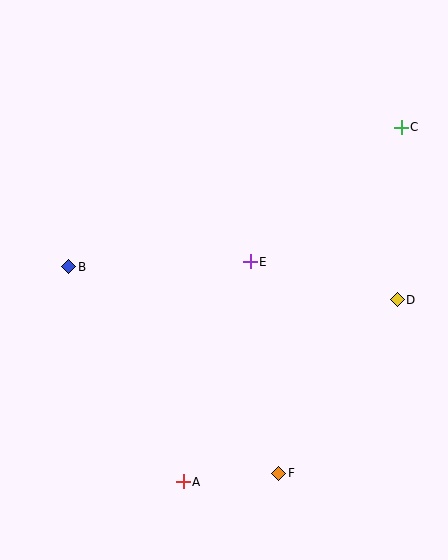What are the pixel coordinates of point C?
Point C is at (401, 127).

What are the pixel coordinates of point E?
Point E is at (250, 262).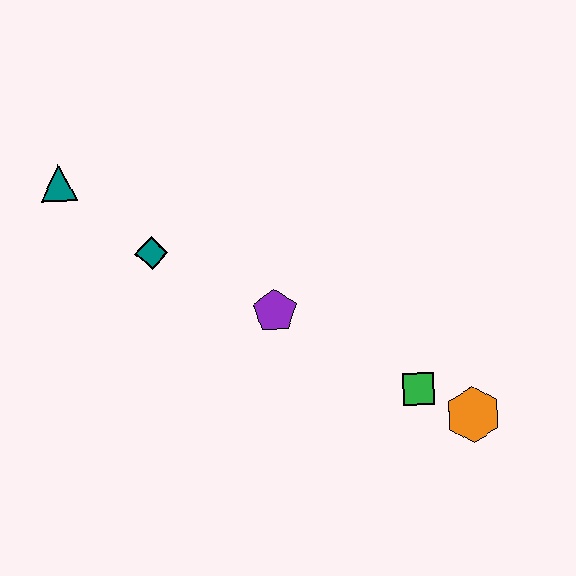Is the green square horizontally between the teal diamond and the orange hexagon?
Yes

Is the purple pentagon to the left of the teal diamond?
No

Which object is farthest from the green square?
The teal triangle is farthest from the green square.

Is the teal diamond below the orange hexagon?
No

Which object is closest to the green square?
The orange hexagon is closest to the green square.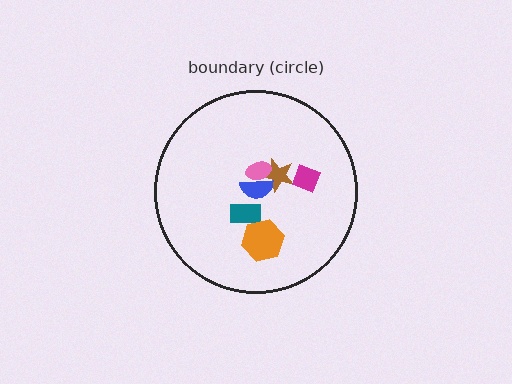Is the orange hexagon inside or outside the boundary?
Inside.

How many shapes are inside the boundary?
6 inside, 0 outside.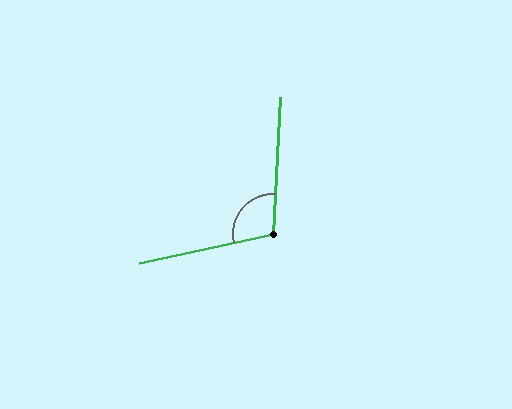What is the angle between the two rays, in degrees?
Approximately 105 degrees.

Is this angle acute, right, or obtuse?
It is obtuse.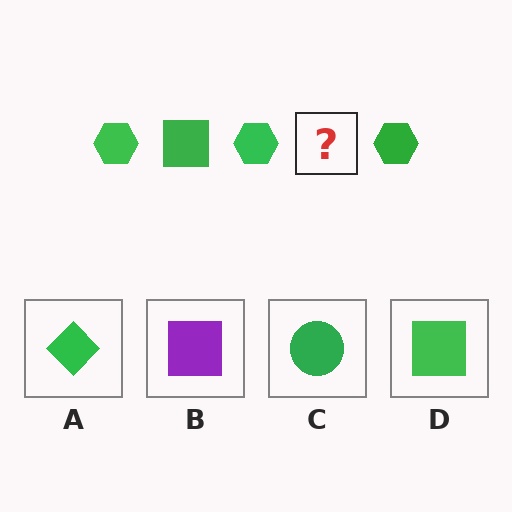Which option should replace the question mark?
Option D.